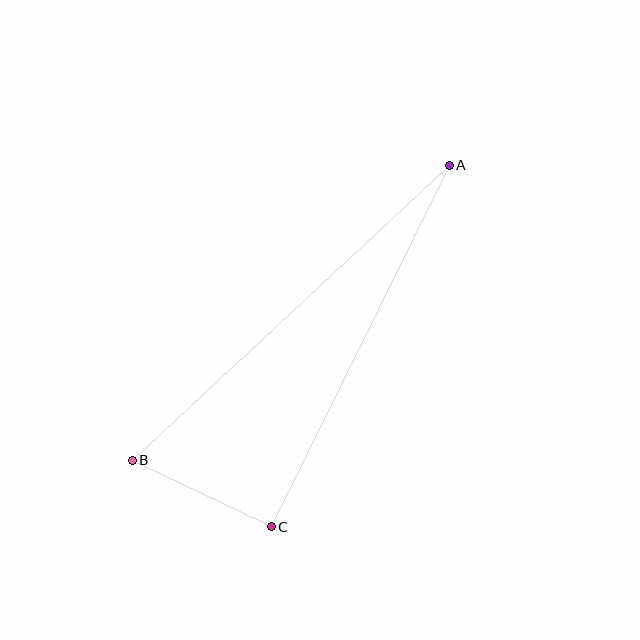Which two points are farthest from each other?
Points A and B are farthest from each other.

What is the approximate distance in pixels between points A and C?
The distance between A and C is approximately 403 pixels.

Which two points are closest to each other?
Points B and C are closest to each other.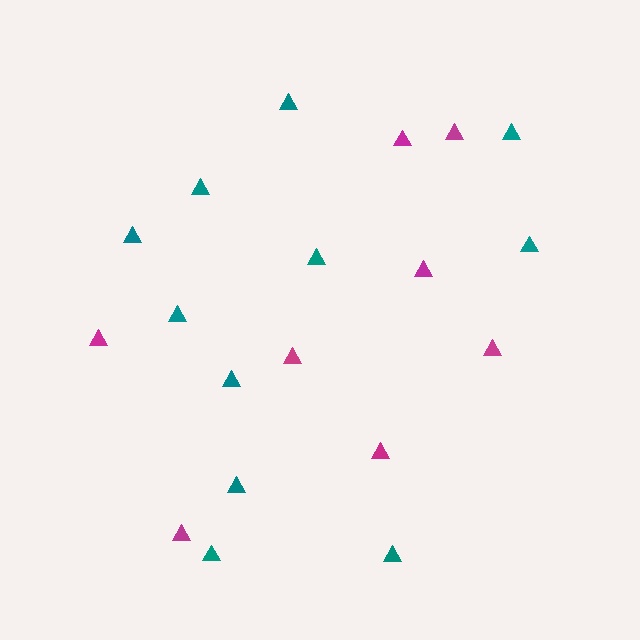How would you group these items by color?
There are 2 groups: one group of teal triangles (11) and one group of magenta triangles (8).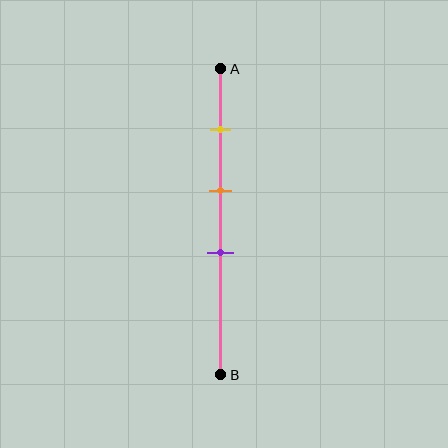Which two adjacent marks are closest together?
The orange and purple marks are the closest adjacent pair.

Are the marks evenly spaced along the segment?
Yes, the marks are approximately evenly spaced.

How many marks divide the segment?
There are 3 marks dividing the segment.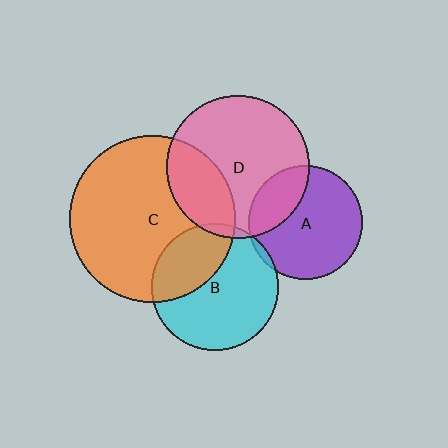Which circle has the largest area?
Circle C (orange).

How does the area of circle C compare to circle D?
Approximately 1.4 times.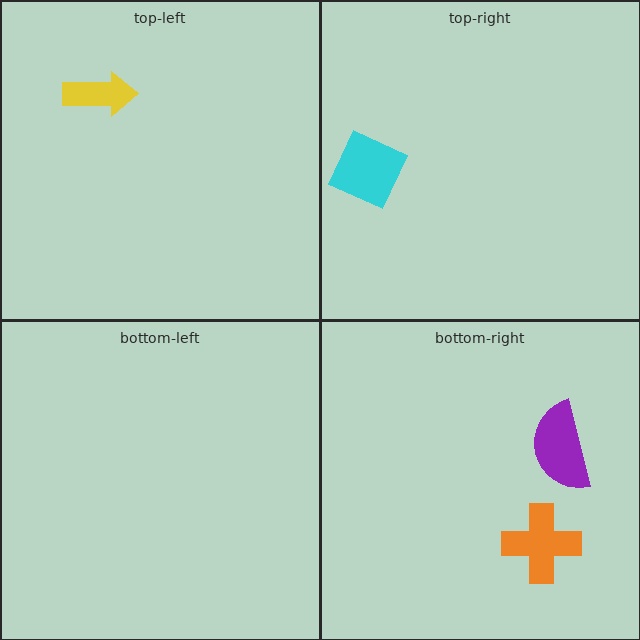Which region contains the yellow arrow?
The top-left region.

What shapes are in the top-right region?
The cyan diamond.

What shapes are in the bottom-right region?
The orange cross, the purple semicircle.